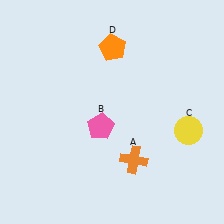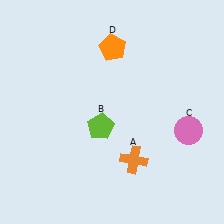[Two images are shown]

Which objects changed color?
B changed from pink to lime. C changed from yellow to pink.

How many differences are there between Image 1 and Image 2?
There are 2 differences between the two images.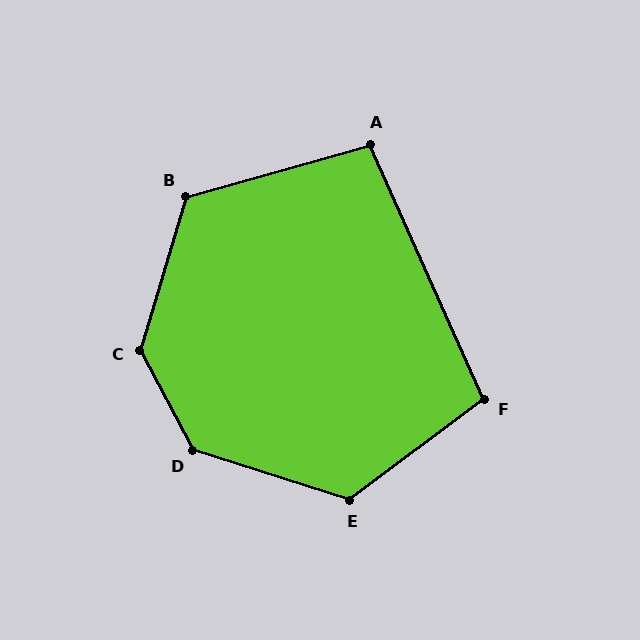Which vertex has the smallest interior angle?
A, at approximately 98 degrees.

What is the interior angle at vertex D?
Approximately 135 degrees (obtuse).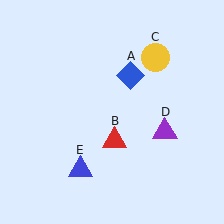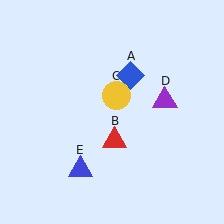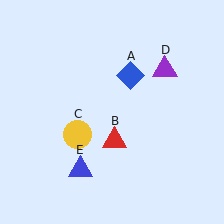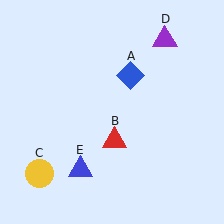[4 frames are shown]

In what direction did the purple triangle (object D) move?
The purple triangle (object D) moved up.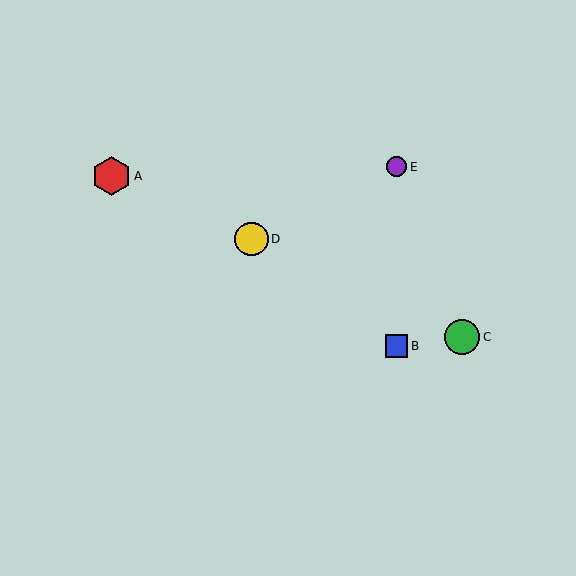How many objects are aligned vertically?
2 objects (B, E) are aligned vertically.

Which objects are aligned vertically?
Objects B, E are aligned vertically.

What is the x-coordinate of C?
Object C is at x≈462.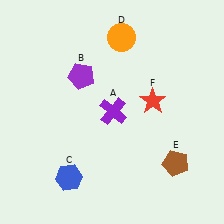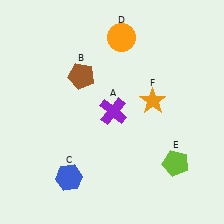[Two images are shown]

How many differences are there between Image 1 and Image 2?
There are 3 differences between the two images.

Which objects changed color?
B changed from purple to brown. E changed from brown to lime. F changed from red to orange.